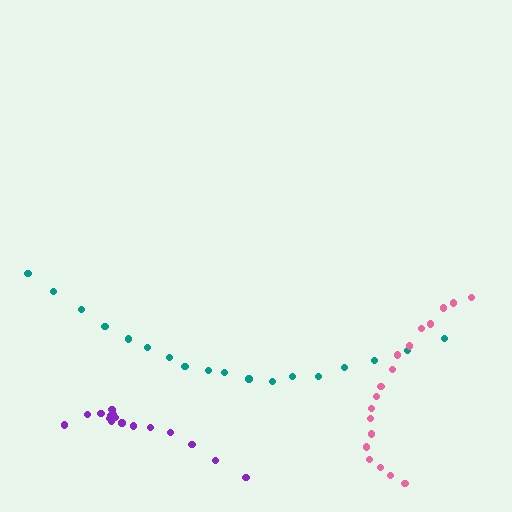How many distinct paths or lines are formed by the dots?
There are 3 distinct paths.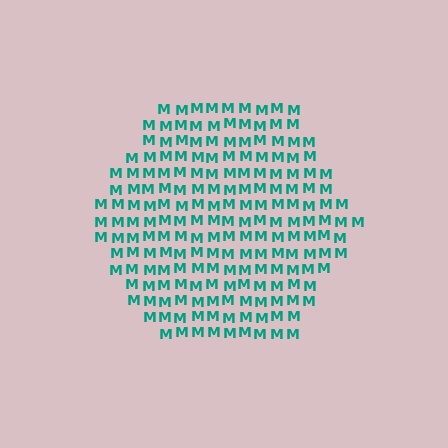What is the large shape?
The large shape is a hexagon.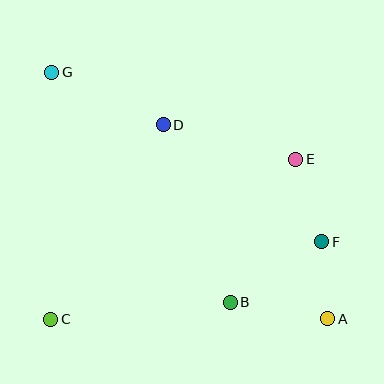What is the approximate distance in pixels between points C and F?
The distance between C and F is approximately 282 pixels.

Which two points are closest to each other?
Points A and F are closest to each other.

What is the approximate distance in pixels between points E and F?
The distance between E and F is approximately 86 pixels.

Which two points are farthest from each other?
Points A and G are farthest from each other.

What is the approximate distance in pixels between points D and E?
The distance between D and E is approximately 137 pixels.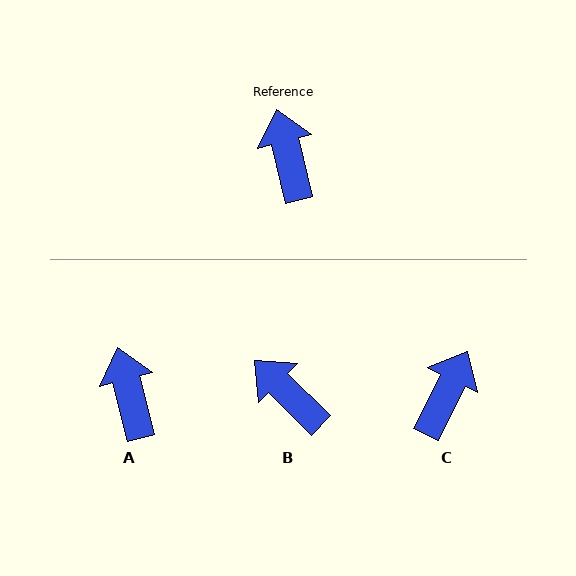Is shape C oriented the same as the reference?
No, it is off by about 41 degrees.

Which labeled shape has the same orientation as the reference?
A.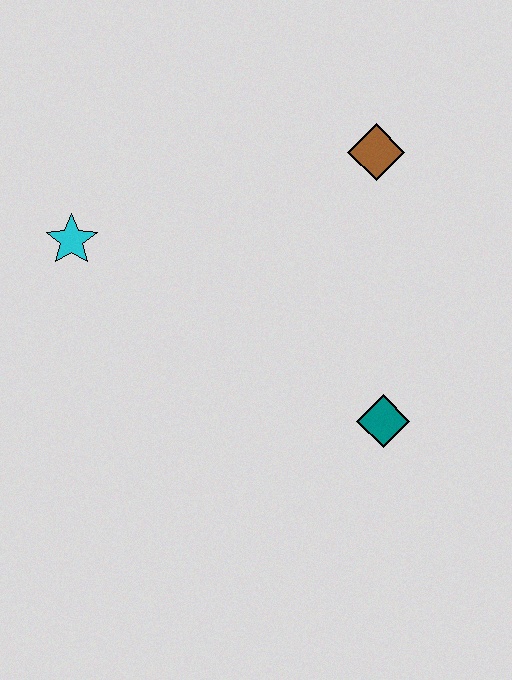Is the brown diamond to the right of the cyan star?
Yes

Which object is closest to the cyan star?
The brown diamond is closest to the cyan star.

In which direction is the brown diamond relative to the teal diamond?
The brown diamond is above the teal diamond.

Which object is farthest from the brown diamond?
The cyan star is farthest from the brown diamond.